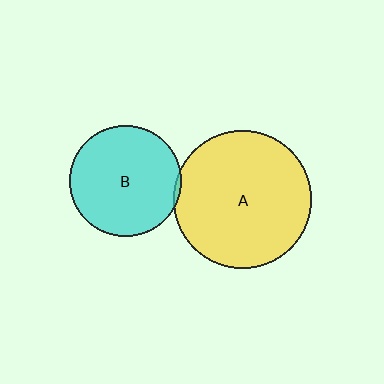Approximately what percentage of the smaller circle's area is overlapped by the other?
Approximately 5%.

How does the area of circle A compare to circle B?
Approximately 1.5 times.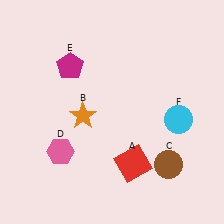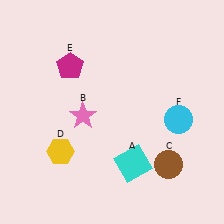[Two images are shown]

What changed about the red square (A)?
In Image 1, A is red. In Image 2, it changed to cyan.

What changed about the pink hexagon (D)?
In Image 1, D is pink. In Image 2, it changed to yellow.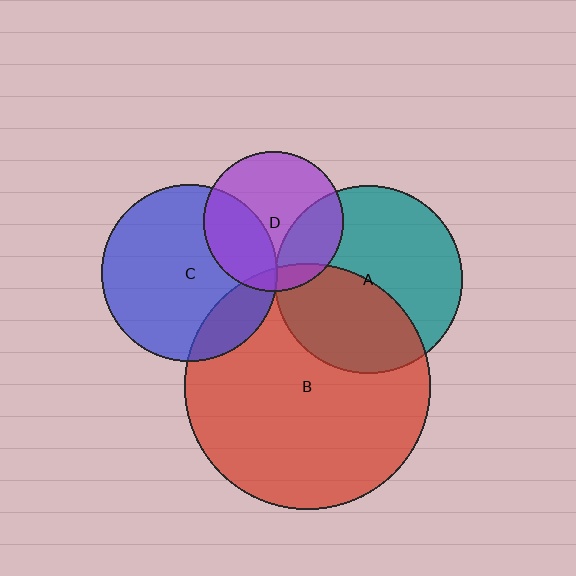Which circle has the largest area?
Circle B (red).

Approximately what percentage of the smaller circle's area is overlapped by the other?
Approximately 40%.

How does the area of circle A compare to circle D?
Approximately 1.8 times.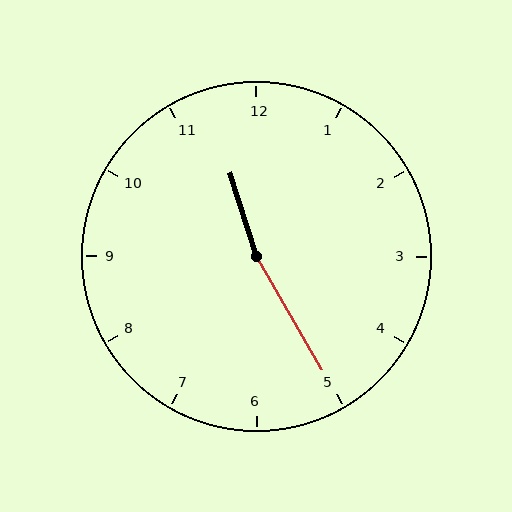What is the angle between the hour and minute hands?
Approximately 168 degrees.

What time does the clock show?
11:25.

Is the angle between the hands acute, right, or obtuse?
It is obtuse.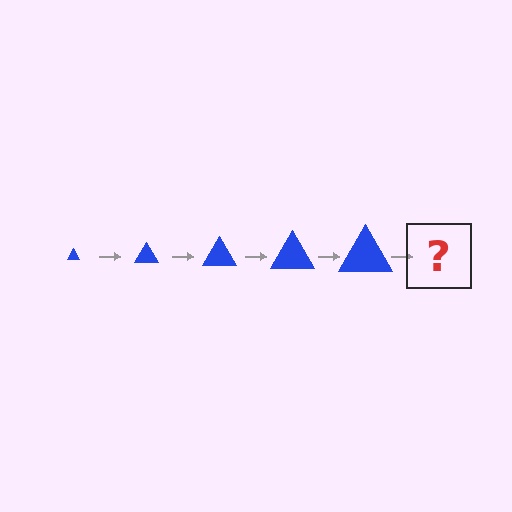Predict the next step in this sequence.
The next step is a blue triangle, larger than the previous one.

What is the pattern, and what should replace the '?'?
The pattern is that the triangle gets progressively larger each step. The '?' should be a blue triangle, larger than the previous one.